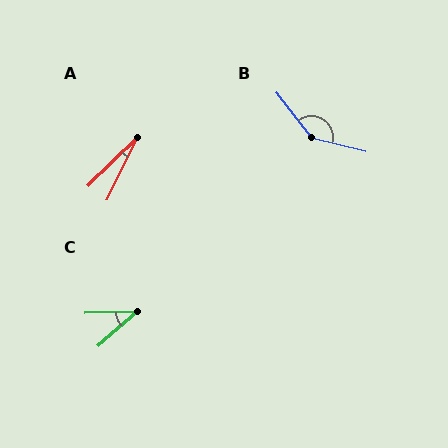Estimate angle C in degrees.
Approximately 40 degrees.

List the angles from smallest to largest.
A (19°), C (40°), B (141°).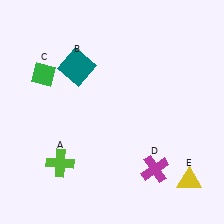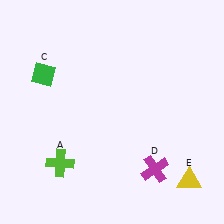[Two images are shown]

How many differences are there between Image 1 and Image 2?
There is 1 difference between the two images.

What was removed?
The teal square (B) was removed in Image 2.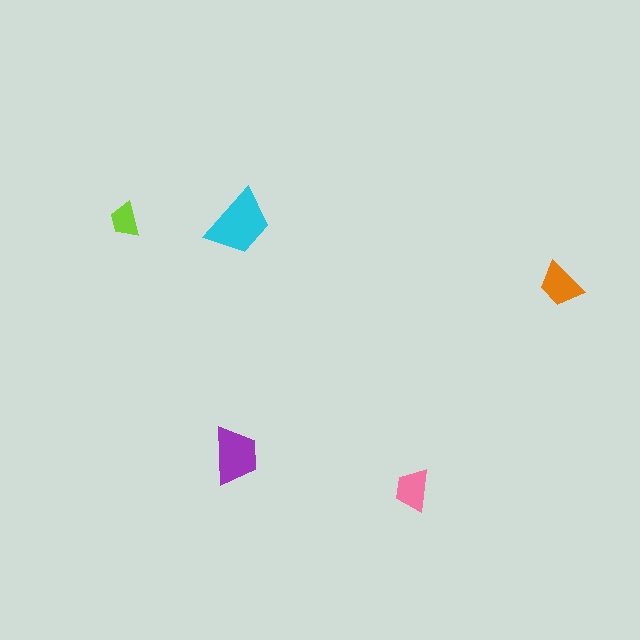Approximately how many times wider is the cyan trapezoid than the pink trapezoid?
About 1.5 times wider.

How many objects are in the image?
There are 5 objects in the image.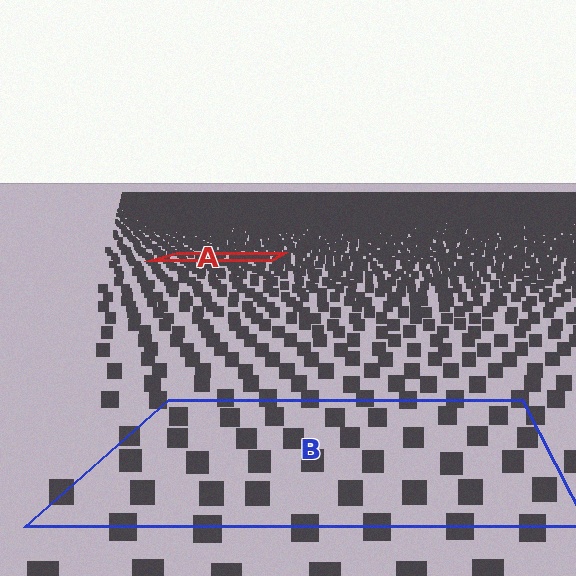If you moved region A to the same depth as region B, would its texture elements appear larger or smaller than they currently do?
They would appear larger. At a closer depth, the same texture elements are projected at a bigger on-screen size.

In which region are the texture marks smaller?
The texture marks are smaller in region A, because it is farther away.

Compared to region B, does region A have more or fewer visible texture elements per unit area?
Region A has more texture elements per unit area — they are packed more densely because it is farther away.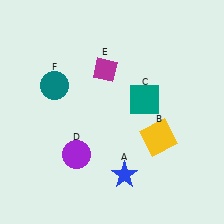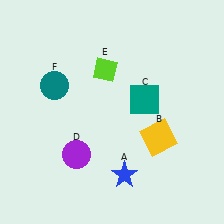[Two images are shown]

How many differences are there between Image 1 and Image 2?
There is 1 difference between the two images.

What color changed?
The diamond (E) changed from magenta in Image 1 to lime in Image 2.